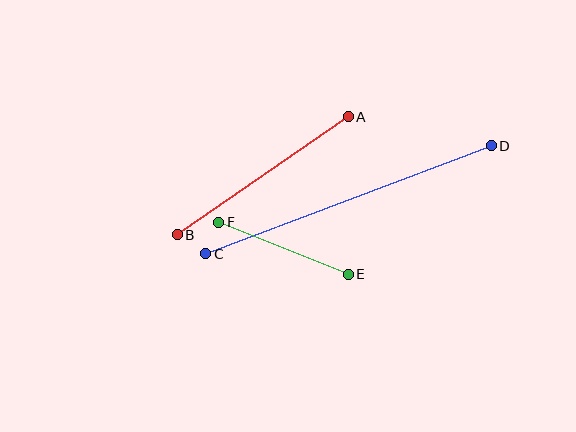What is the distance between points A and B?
The distance is approximately 208 pixels.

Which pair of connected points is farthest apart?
Points C and D are farthest apart.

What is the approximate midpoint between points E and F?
The midpoint is at approximately (284, 248) pixels.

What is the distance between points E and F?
The distance is approximately 140 pixels.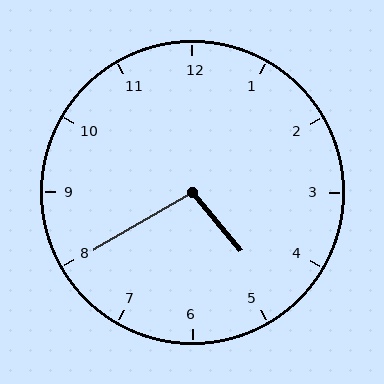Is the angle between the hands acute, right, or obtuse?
It is obtuse.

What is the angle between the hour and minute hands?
Approximately 100 degrees.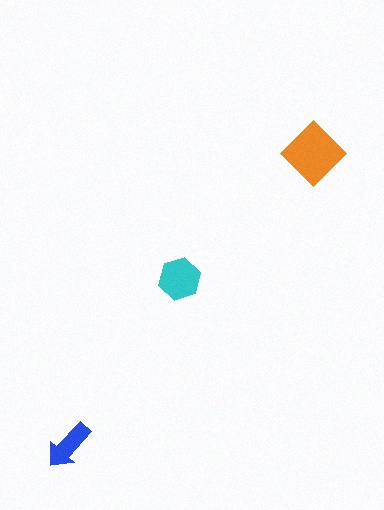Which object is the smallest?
The blue arrow.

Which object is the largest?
The orange diamond.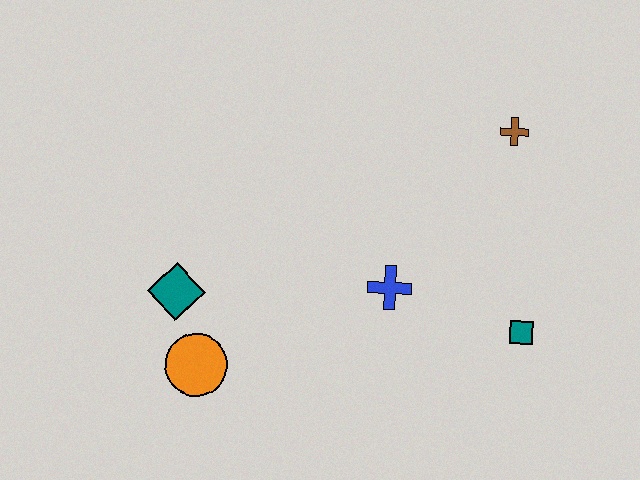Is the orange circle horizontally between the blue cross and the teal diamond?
Yes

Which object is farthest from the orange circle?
The brown cross is farthest from the orange circle.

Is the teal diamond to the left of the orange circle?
Yes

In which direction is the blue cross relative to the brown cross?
The blue cross is below the brown cross.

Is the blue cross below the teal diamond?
No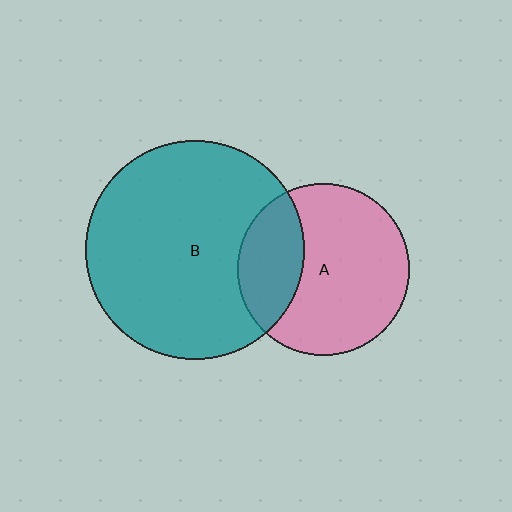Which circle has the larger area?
Circle B (teal).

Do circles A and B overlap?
Yes.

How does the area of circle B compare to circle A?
Approximately 1.6 times.